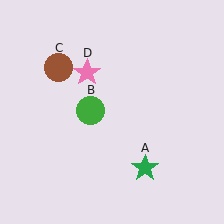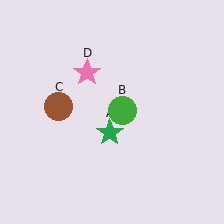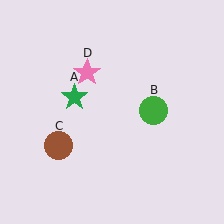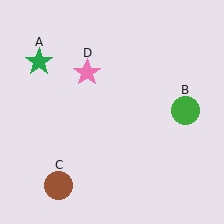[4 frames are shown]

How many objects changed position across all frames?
3 objects changed position: green star (object A), green circle (object B), brown circle (object C).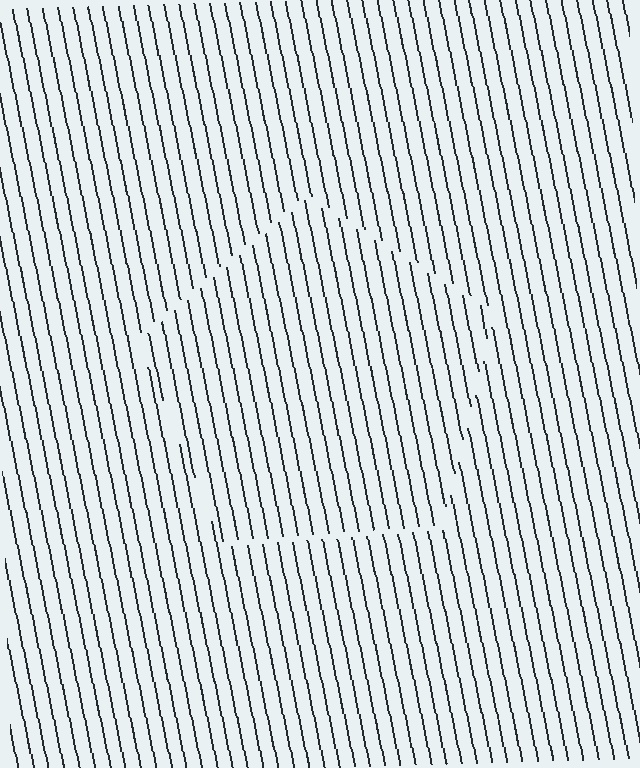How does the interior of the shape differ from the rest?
The interior of the shape contains the same grating, shifted by half a period — the contour is defined by the phase discontinuity where line-ends from the inner and outer gratings abut.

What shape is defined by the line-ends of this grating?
An illusory pentagon. The interior of the shape contains the same grating, shifted by half a period — the contour is defined by the phase discontinuity where line-ends from the inner and outer gratings abut.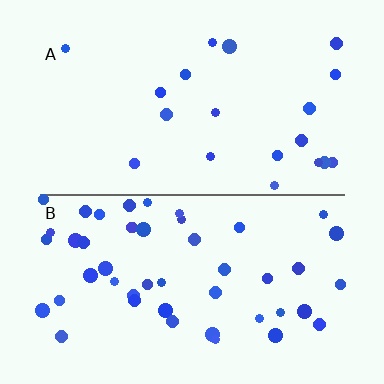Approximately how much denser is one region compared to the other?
Approximately 2.4× — region B over region A.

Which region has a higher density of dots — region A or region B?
B (the bottom).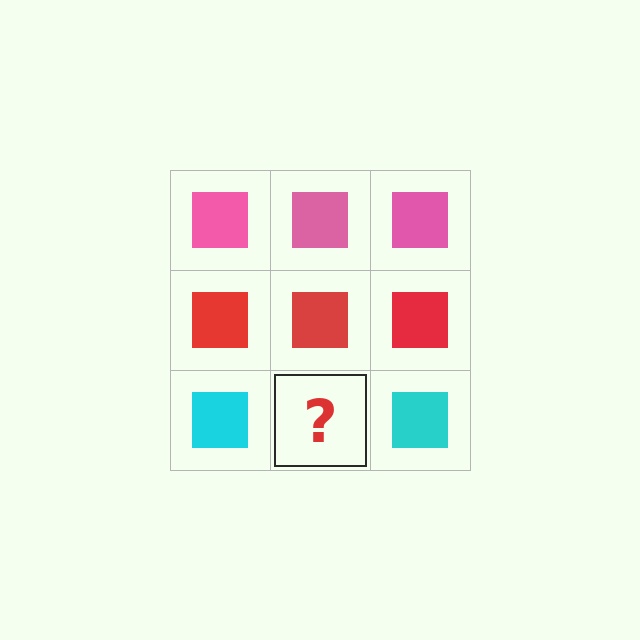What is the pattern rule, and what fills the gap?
The rule is that each row has a consistent color. The gap should be filled with a cyan square.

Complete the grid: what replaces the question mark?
The question mark should be replaced with a cyan square.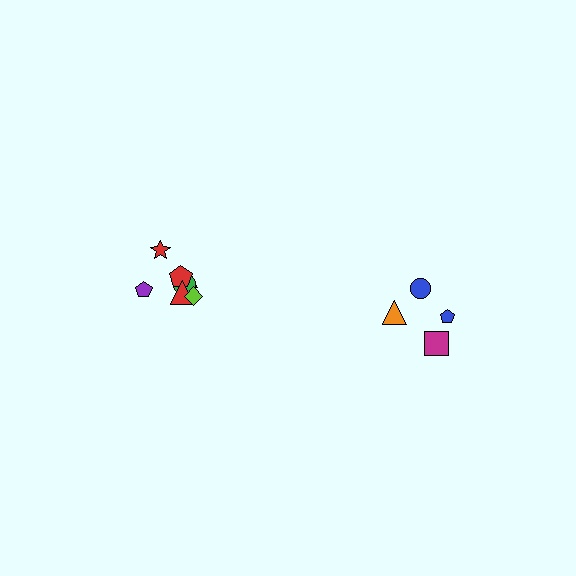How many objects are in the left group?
There are 7 objects.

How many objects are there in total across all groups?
There are 11 objects.